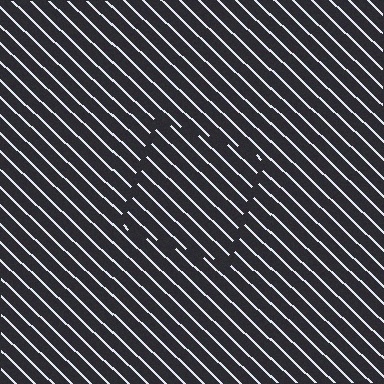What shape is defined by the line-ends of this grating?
An illusory square. The interior of the shape contains the same grating, shifted by half a period — the contour is defined by the phase discontinuity where line-ends from the inner and outer gratings abut.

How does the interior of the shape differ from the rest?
The interior of the shape contains the same grating, shifted by half a period — the contour is defined by the phase discontinuity where line-ends from the inner and outer gratings abut.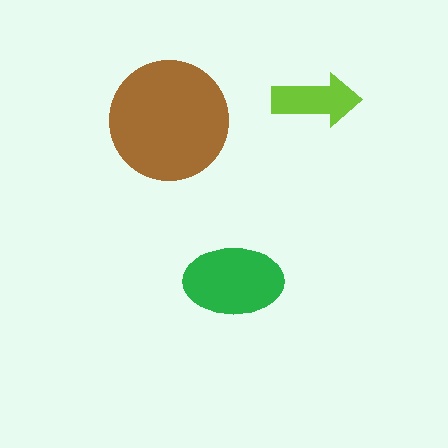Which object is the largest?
The brown circle.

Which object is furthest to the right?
The lime arrow is rightmost.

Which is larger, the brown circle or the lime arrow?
The brown circle.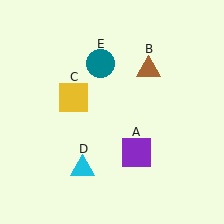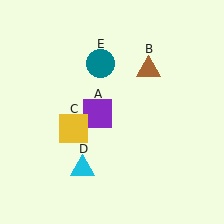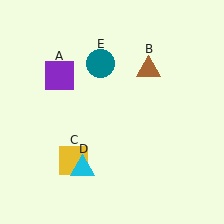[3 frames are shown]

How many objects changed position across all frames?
2 objects changed position: purple square (object A), yellow square (object C).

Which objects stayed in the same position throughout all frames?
Brown triangle (object B) and cyan triangle (object D) and teal circle (object E) remained stationary.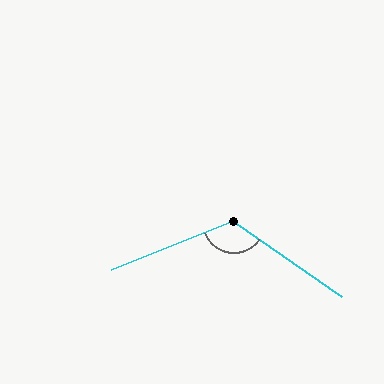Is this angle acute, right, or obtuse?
It is obtuse.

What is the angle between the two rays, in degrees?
Approximately 124 degrees.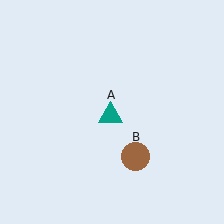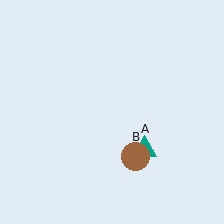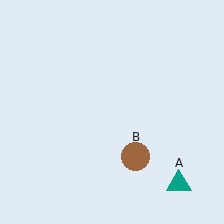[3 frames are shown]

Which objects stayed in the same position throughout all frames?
Brown circle (object B) remained stationary.